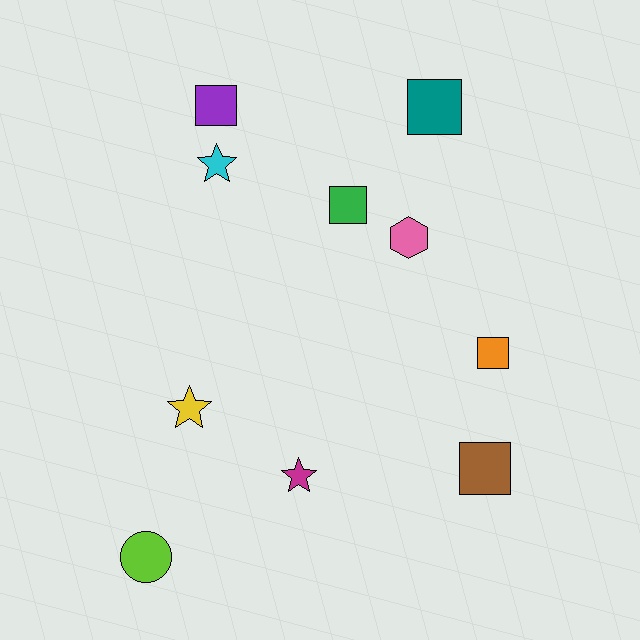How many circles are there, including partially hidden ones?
There is 1 circle.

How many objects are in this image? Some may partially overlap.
There are 10 objects.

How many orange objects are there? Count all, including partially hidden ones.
There is 1 orange object.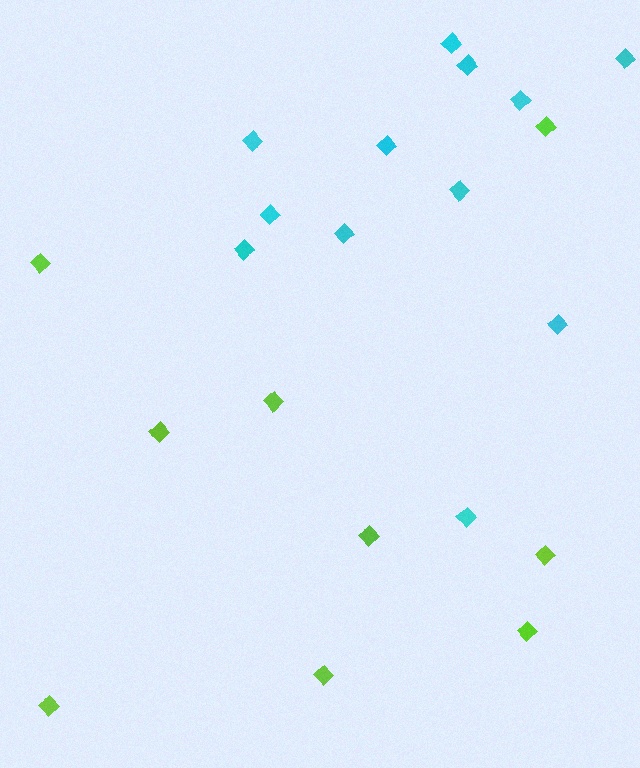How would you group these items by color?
There are 2 groups: one group of cyan diamonds (12) and one group of lime diamonds (9).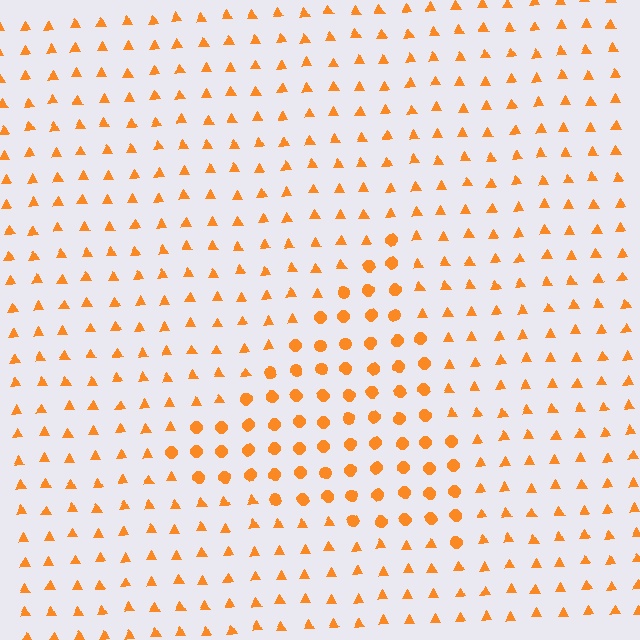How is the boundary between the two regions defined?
The boundary is defined by a change in element shape: circles inside vs. triangles outside. All elements share the same color and spacing.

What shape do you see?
I see a triangle.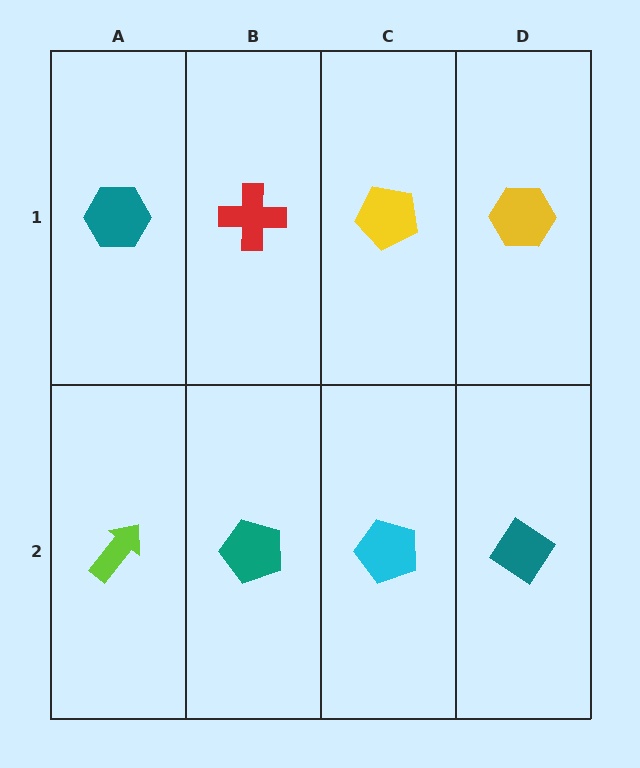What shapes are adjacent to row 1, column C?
A cyan pentagon (row 2, column C), a red cross (row 1, column B), a yellow hexagon (row 1, column D).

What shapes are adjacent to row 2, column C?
A yellow pentagon (row 1, column C), a teal pentagon (row 2, column B), a teal diamond (row 2, column D).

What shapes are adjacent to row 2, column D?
A yellow hexagon (row 1, column D), a cyan pentagon (row 2, column C).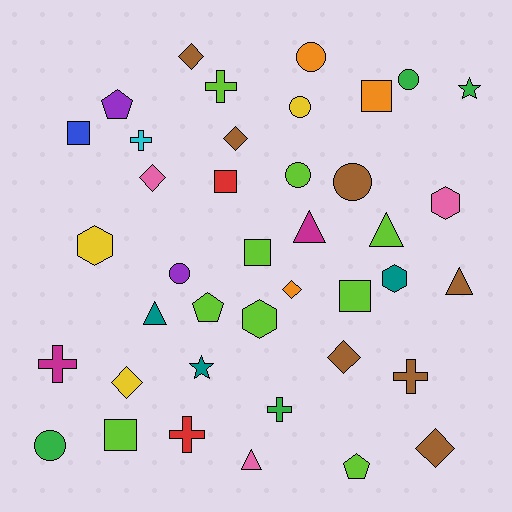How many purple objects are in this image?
There are 2 purple objects.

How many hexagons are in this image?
There are 4 hexagons.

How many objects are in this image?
There are 40 objects.